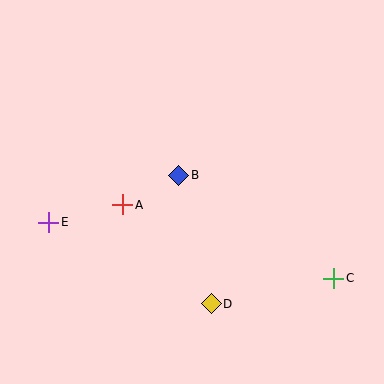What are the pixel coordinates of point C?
Point C is at (334, 278).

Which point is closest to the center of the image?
Point B at (179, 175) is closest to the center.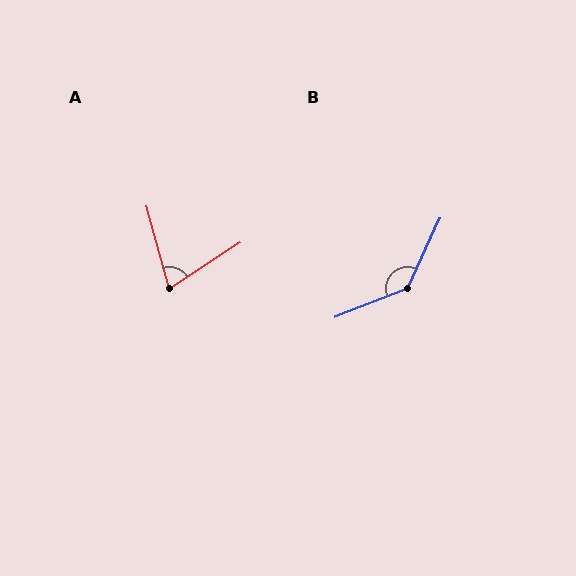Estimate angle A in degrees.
Approximately 72 degrees.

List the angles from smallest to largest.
A (72°), B (136°).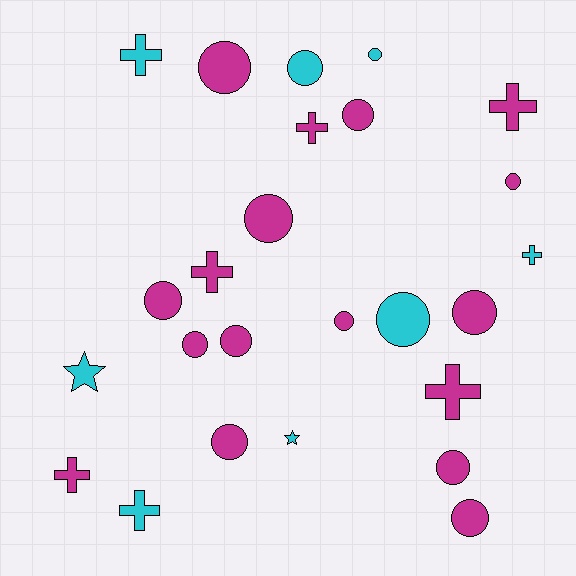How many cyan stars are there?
There are 2 cyan stars.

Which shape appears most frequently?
Circle, with 15 objects.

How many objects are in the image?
There are 25 objects.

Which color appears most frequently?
Magenta, with 17 objects.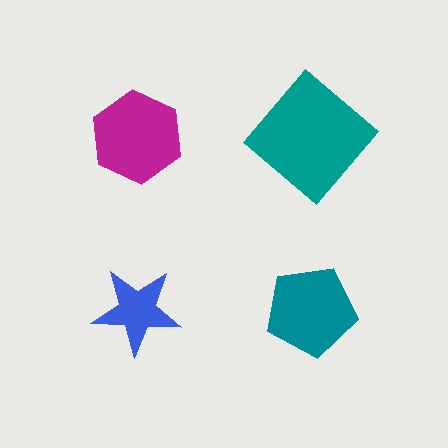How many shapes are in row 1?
2 shapes.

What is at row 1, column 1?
A magenta hexagon.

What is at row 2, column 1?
A blue star.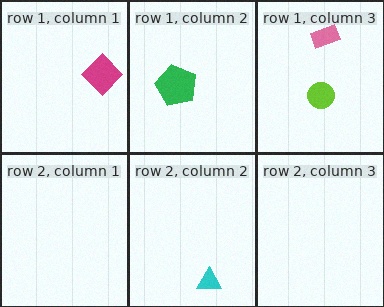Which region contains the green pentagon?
The row 1, column 2 region.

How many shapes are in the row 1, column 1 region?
1.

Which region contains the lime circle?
The row 1, column 3 region.